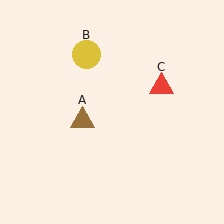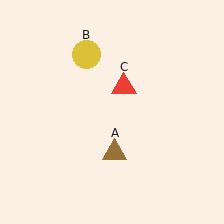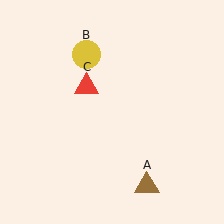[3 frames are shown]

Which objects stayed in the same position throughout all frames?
Yellow circle (object B) remained stationary.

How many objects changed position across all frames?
2 objects changed position: brown triangle (object A), red triangle (object C).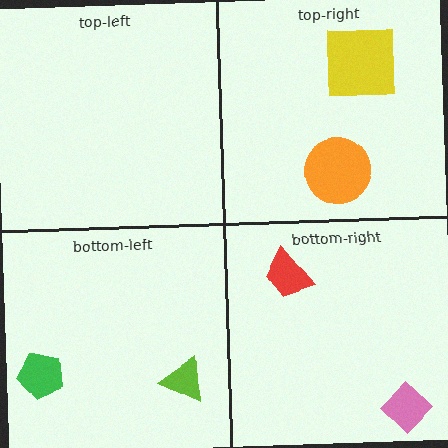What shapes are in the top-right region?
The yellow square, the orange circle.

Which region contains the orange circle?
The top-right region.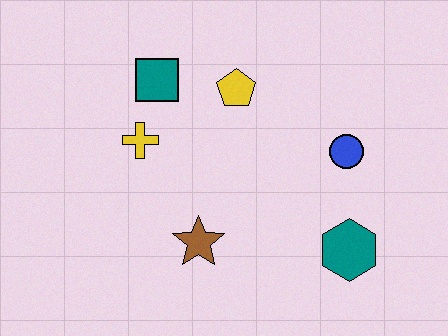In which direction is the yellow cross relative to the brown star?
The yellow cross is above the brown star.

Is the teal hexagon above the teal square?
No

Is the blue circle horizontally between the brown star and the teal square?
No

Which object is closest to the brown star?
The yellow cross is closest to the brown star.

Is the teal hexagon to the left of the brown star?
No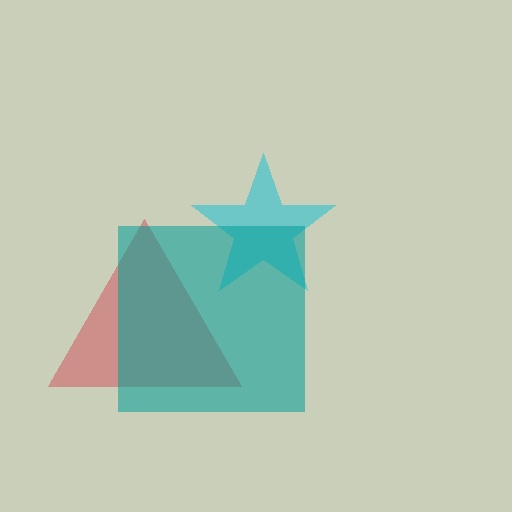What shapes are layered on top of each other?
The layered shapes are: a cyan star, a red triangle, a teal square.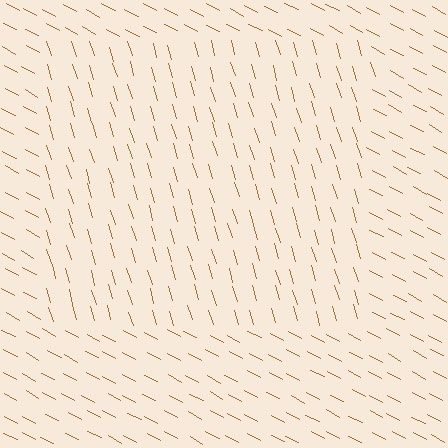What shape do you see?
I see a rectangle.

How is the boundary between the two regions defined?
The boundary is defined purely by a change in line orientation (approximately 45 degrees difference). All lines are the same color and thickness.